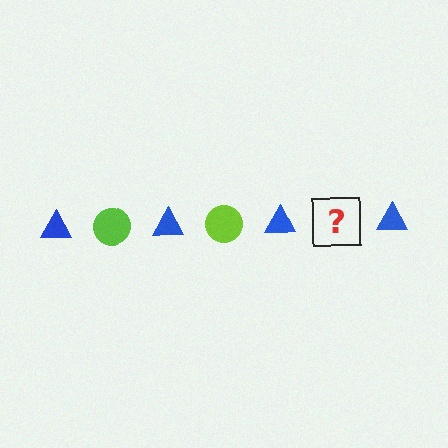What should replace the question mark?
The question mark should be replaced with a lime circle.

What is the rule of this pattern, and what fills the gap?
The rule is that the pattern alternates between blue triangle and lime circle. The gap should be filled with a lime circle.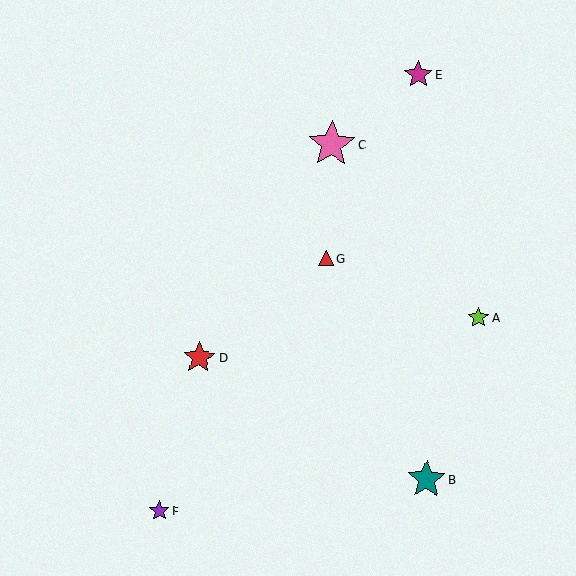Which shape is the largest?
The pink star (labeled C) is the largest.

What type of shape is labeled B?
Shape B is a teal star.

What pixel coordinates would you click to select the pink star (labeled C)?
Click at (332, 144) to select the pink star C.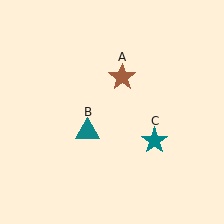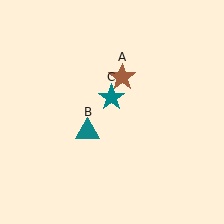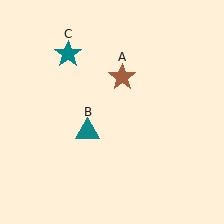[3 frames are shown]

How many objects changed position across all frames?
1 object changed position: teal star (object C).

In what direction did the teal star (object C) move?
The teal star (object C) moved up and to the left.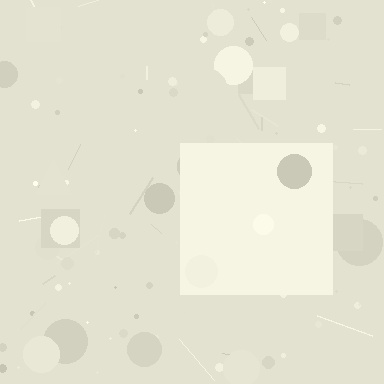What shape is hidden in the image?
A square is hidden in the image.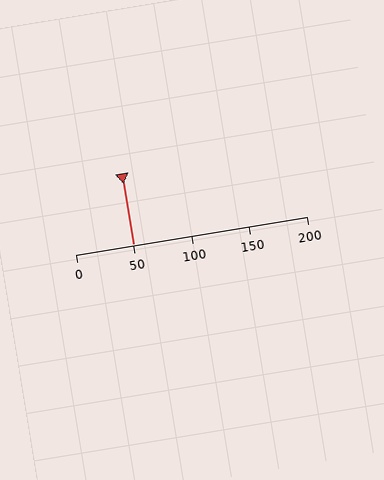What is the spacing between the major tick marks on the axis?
The major ticks are spaced 50 apart.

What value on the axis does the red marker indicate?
The marker indicates approximately 50.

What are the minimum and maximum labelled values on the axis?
The axis runs from 0 to 200.